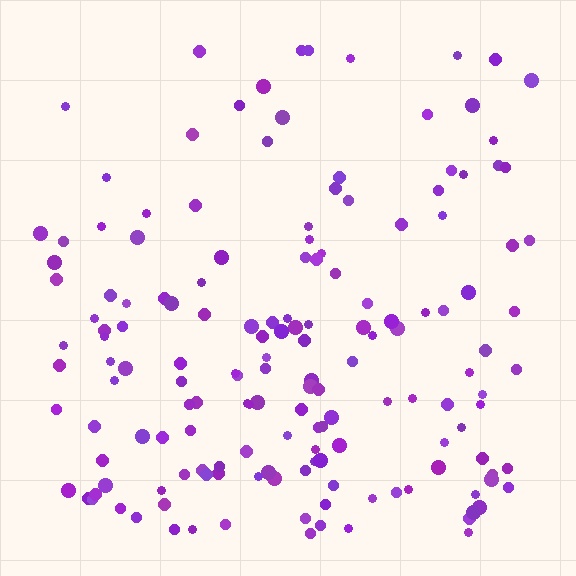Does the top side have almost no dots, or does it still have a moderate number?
Still a moderate number, just noticeably fewer than the bottom.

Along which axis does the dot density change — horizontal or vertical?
Vertical.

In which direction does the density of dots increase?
From top to bottom, with the bottom side densest.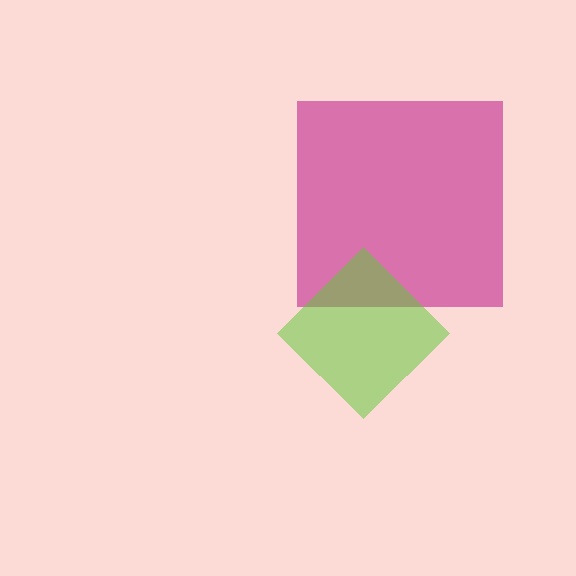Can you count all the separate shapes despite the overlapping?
Yes, there are 2 separate shapes.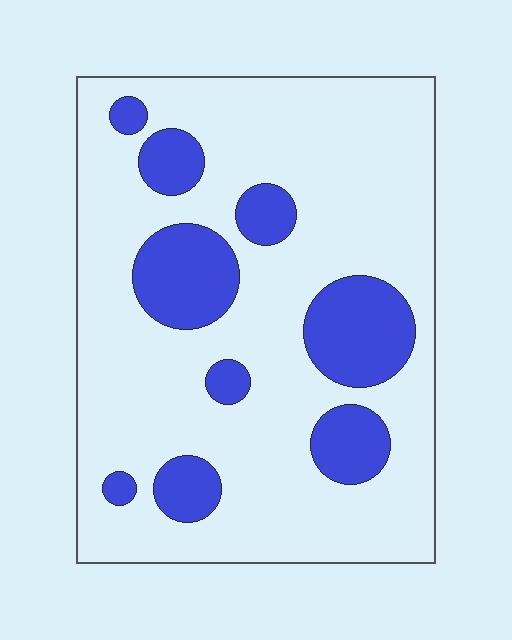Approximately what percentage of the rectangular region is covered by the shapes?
Approximately 20%.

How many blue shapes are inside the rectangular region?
9.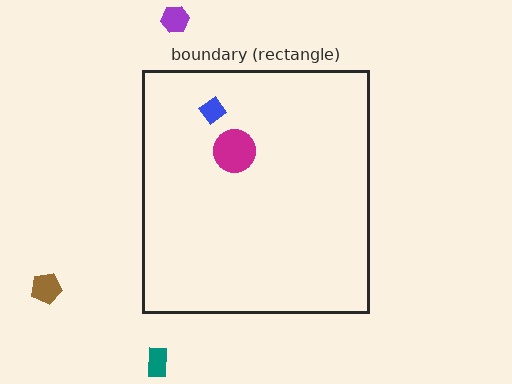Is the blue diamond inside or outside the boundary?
Inside.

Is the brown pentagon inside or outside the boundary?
Outside.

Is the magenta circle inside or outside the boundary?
Inside.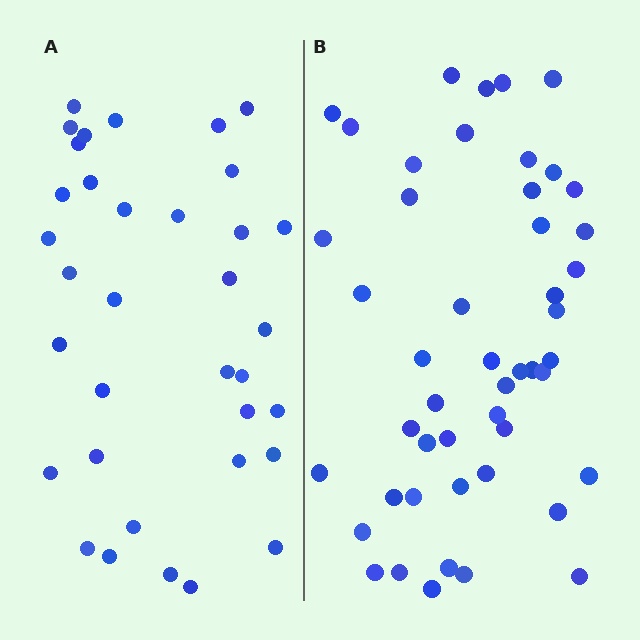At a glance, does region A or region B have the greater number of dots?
Region B (the right region) has more dots.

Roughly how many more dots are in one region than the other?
Region B has approximately 15 more dots than region A.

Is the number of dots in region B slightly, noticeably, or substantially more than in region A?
Region B has noticeably more, but not dramatically so. The ratio is roughly 1.4 to 1.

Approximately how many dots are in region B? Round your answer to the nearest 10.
About 50 dots. (The exact count is 48, which rounds to 50.)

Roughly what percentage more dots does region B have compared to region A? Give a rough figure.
About 35% more.